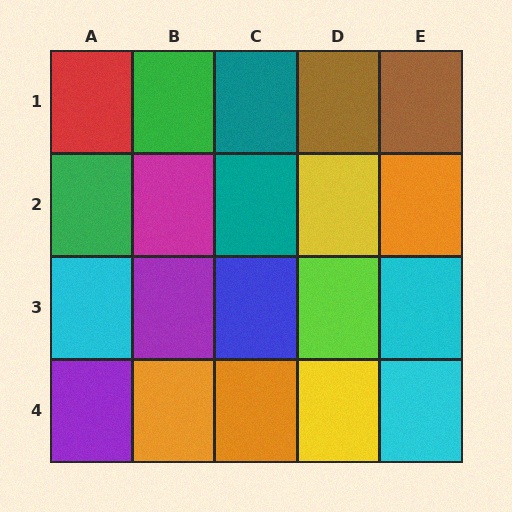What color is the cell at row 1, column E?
Brown.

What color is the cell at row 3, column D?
Lime.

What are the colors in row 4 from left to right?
Purple, orange, orange, yellow, cyan.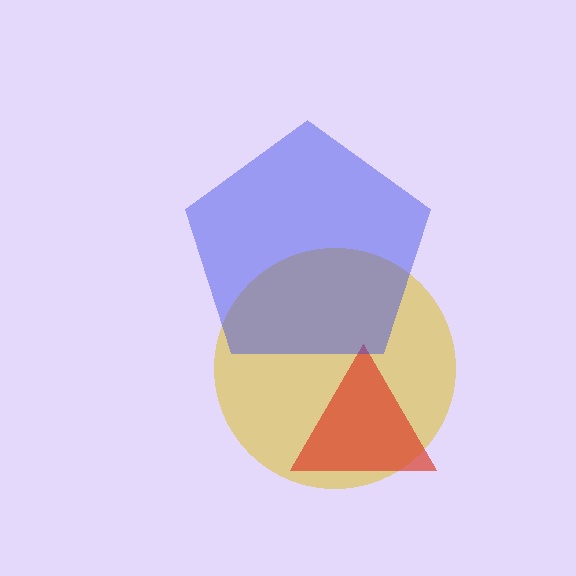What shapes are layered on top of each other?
The layered shapes are: a yellow circle, a red triangle, a blue pentagon.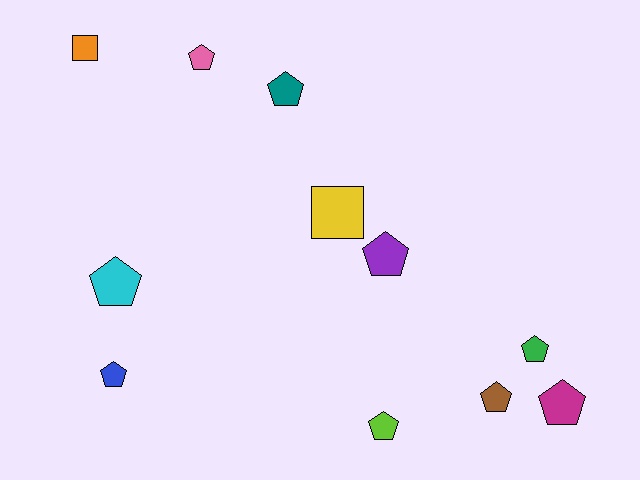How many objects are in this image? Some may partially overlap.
There are 11 objects.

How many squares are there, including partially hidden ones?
There are 2 squares.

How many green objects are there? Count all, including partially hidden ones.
There is 1 green object.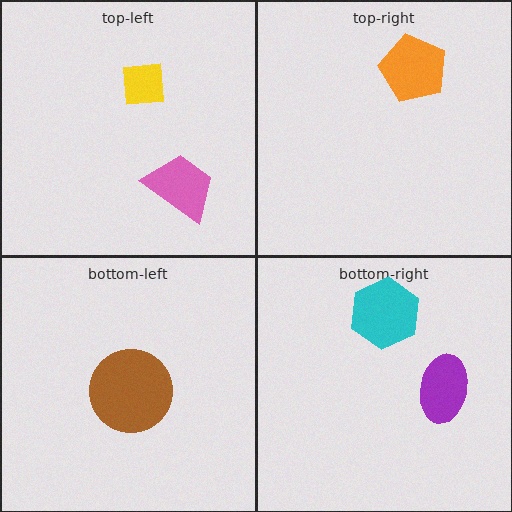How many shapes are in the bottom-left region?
1.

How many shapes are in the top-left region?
2.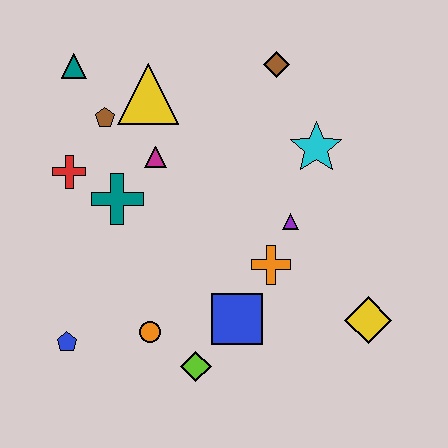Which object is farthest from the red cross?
The yellow diamond is farthest from the red cross.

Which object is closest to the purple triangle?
The orange cross is closest to the purple triangle.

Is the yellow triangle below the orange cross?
No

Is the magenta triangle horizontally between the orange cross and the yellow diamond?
No